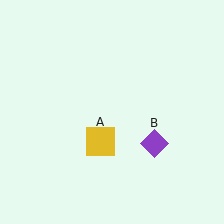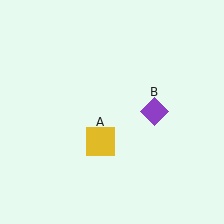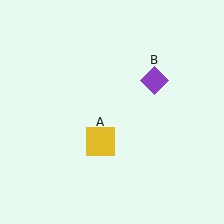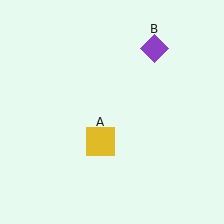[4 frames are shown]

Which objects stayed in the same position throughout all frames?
Yellow square (object A) remained stationary.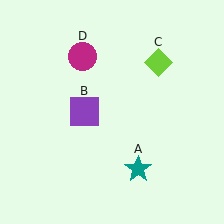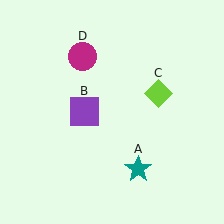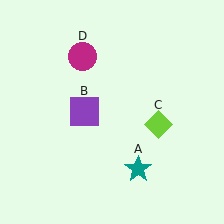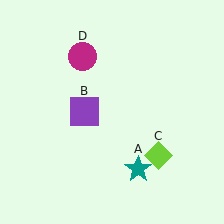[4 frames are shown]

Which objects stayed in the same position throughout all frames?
Teal star (object A) and purple square (object B) and magenta circle (object D) remained stationary.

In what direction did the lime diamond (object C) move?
The lime diamond (object C) moved down.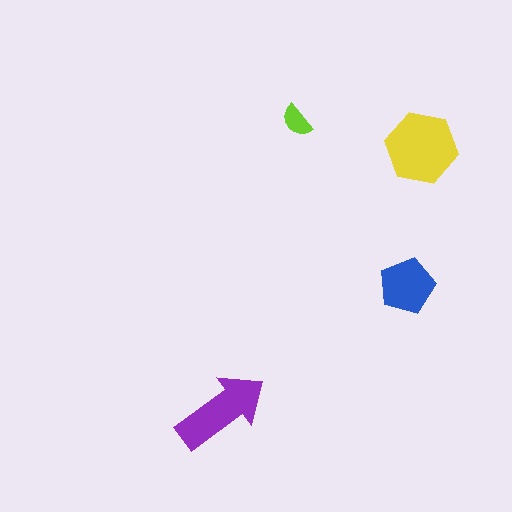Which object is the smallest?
The lime semicircle.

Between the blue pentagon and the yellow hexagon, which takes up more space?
The yellow hexagon.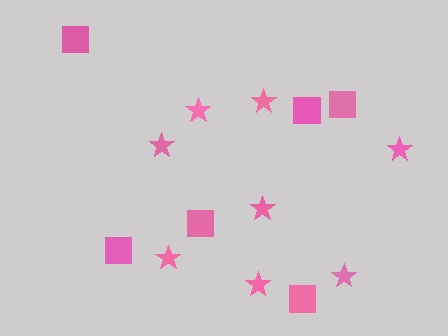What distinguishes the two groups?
There are 2 groups: one group of stars (8) and one group of squares (6).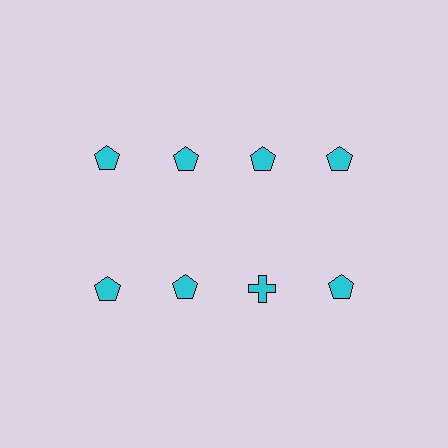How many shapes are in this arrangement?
There are 8 shapes arranged in a grid pattern.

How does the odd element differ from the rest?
It has a different shape: cross instead of pentagon.